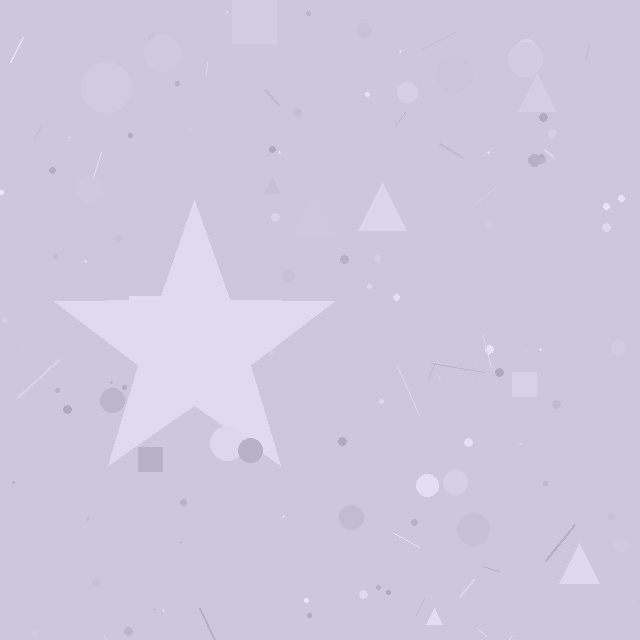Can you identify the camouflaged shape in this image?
The camouflaged shape is a star.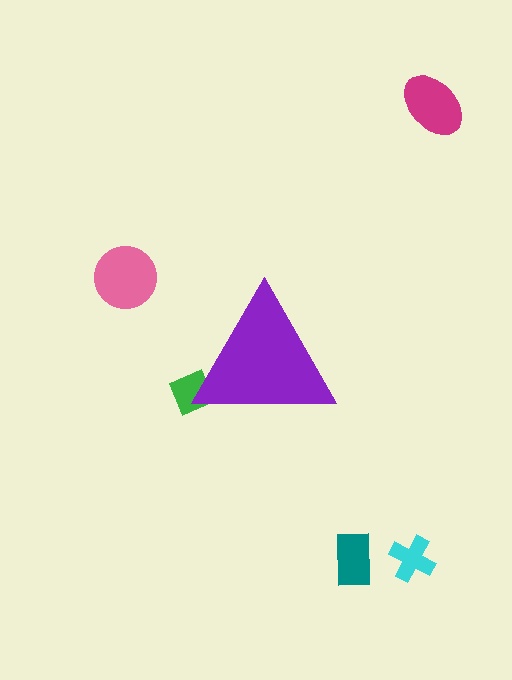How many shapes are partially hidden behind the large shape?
1 shape is partially hidden.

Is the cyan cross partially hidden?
No, the cyan cross is fully visible.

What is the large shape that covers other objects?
A purple triangle.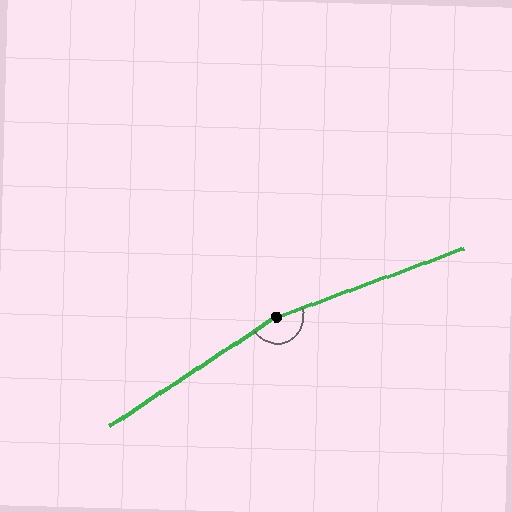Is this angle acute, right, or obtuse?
It is obtuse.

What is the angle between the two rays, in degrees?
Approximately 167 degrees.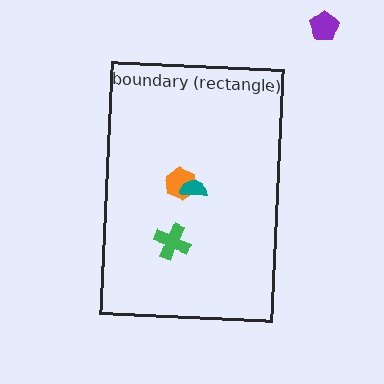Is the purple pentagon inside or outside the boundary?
Outside.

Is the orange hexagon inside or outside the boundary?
Inside.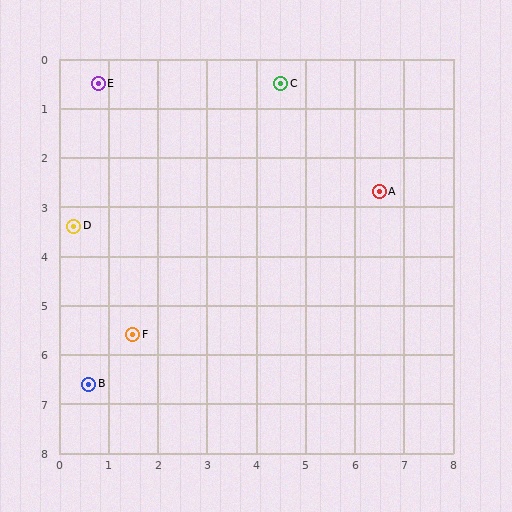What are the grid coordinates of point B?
Point B is at approximately (0.6, 6.6).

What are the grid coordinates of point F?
Point F is at approximately (1.5, 5.6).